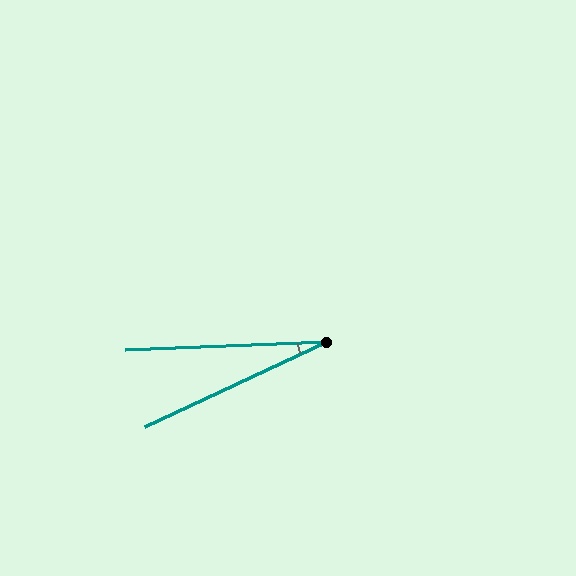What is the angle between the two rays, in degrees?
Approximately 23 degrees.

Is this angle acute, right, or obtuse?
It is acute.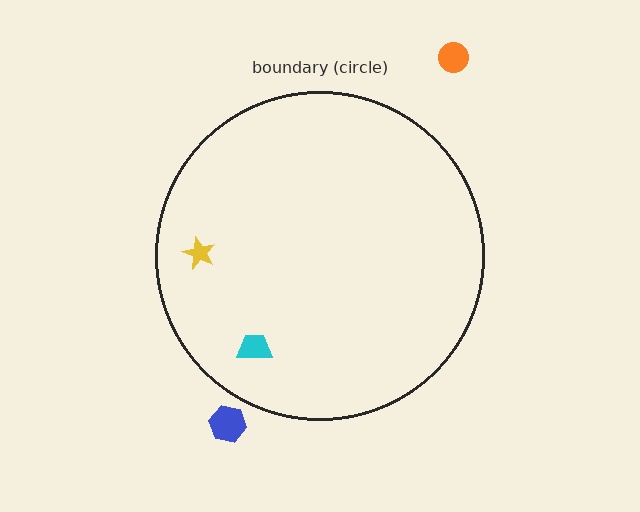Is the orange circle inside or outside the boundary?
Outside.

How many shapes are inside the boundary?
2 inside, 2 outside.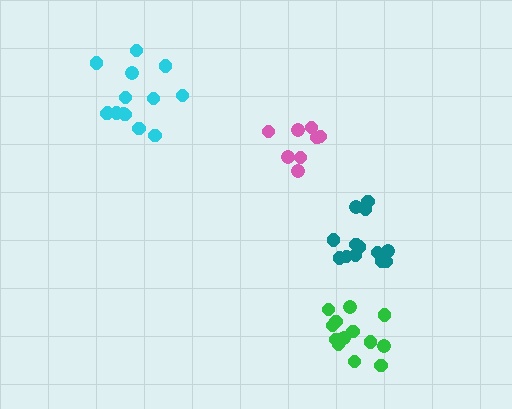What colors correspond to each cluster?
The clusters are colored: teal, pink, cyan, green.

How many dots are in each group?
Group 1: 13 dots, Group 2: 8 dots, Group 3: 14 dots, Group 4: 13 dots (48 total).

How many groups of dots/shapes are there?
There are 4 groups.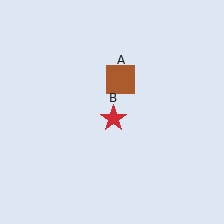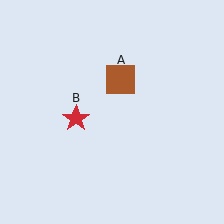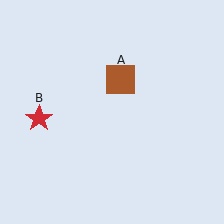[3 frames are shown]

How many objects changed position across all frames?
1 object changed position: red star (object B).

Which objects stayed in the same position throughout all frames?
Brown square (object A) remained stationary.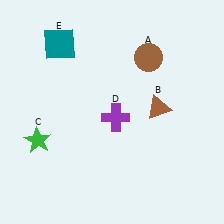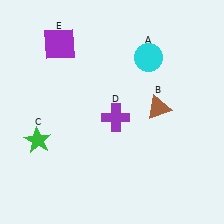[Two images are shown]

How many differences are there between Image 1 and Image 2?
There are 2 differences between the two images.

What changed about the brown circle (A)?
In Image 1, A is brown. In Image 2, it changed to cyan.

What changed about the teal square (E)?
In Image 1, E is teal. In Image 2, it changed to purple.